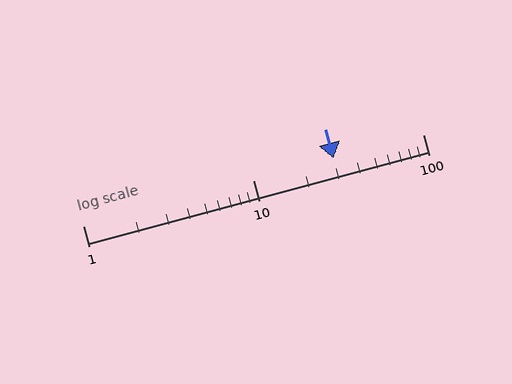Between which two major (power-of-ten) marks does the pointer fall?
The pointer is between 10 and 100.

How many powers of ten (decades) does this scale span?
The scale spans 2 decades, from 1 to 100.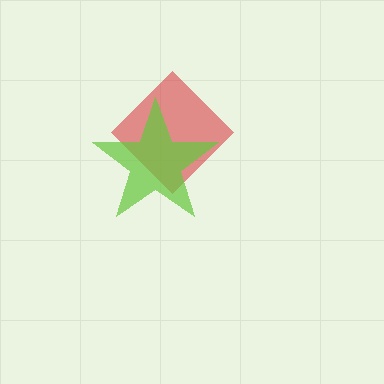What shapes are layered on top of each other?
The layered shapes are: a red diamond, a lime star.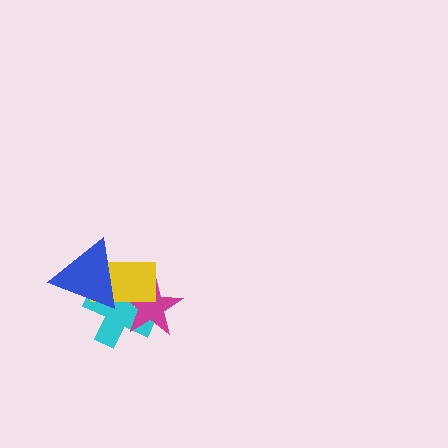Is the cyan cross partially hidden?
Yes, it is partially covered by another shape.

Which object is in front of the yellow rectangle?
The blue triangle is in front of the yellow rectangle.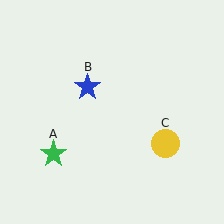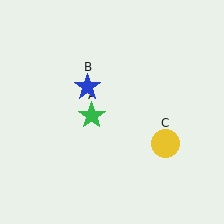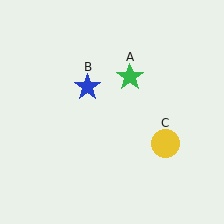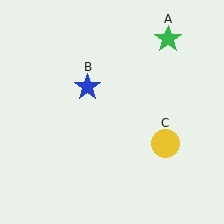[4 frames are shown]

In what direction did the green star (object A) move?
The green star (object A) moved up and to the right.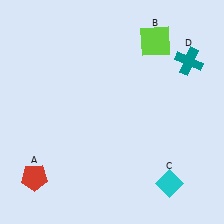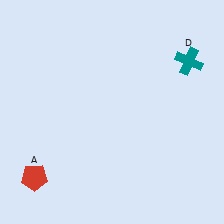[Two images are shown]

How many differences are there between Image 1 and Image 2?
There are 2 differences between the two images.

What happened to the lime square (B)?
The lime square (B) was removed in Image 2. It was in the top-right area of Image 1.